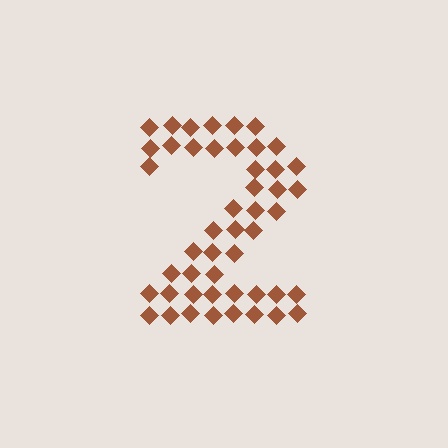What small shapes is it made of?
It is made of small diamonds.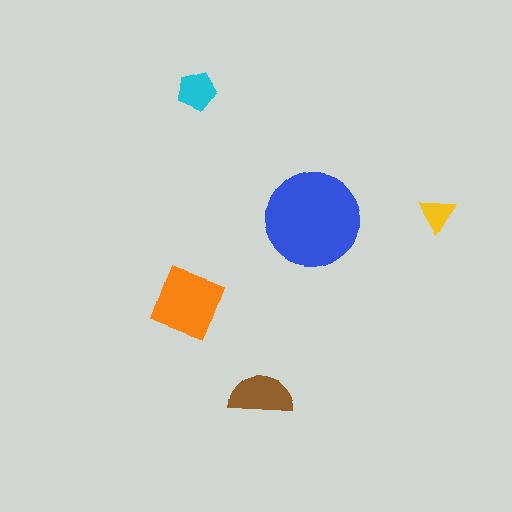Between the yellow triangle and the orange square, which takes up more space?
The orange square.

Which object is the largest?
The blue circle.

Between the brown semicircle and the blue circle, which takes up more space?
The blue circle.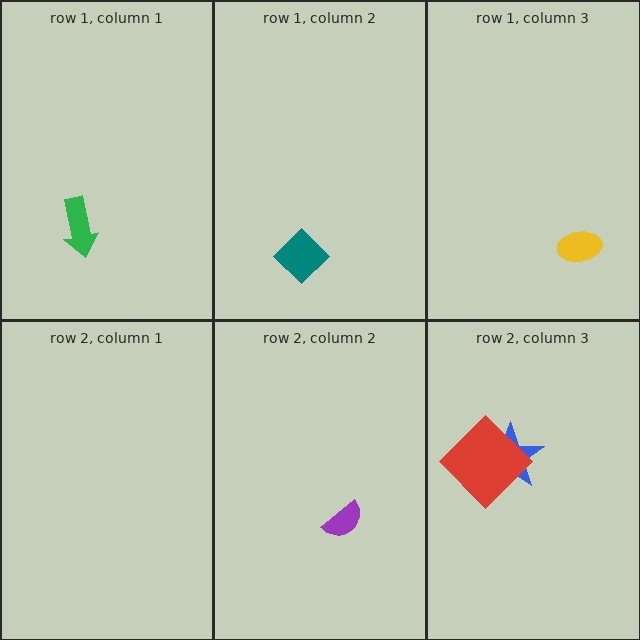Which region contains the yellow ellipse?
The row 1, column 3 region.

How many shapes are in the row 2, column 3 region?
2.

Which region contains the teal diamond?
The row 1, column 2 region.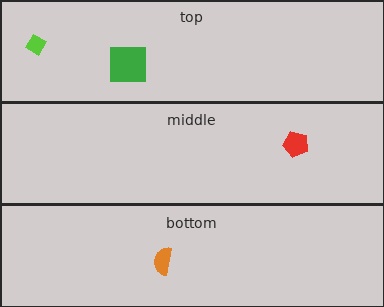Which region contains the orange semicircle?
The bottom region.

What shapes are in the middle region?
The red pentagon.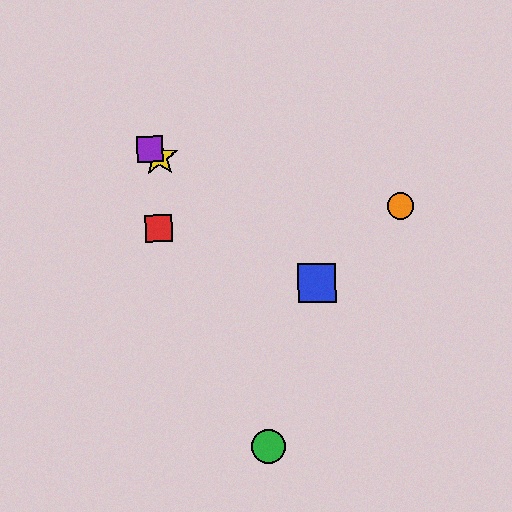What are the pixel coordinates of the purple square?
The purple square is at (150, 149).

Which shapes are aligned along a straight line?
The blue square, the yellow star, the purple square are aligned along a straight line.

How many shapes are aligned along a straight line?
3 shapes (the blue square, the yellow star, the purple square) are aligned along a straight line.